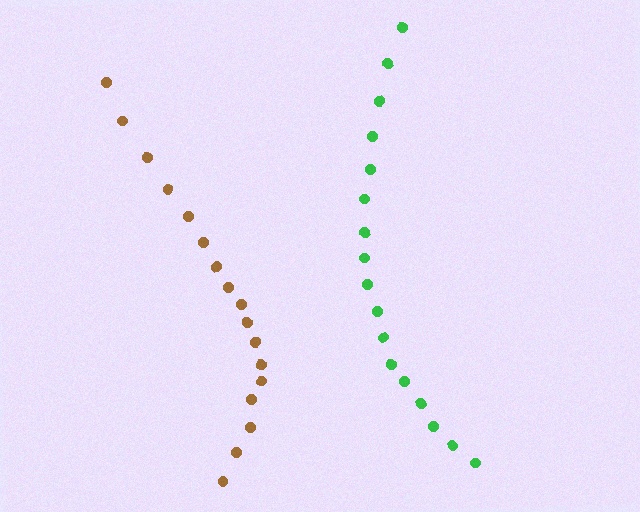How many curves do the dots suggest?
There are 2 distinct paths.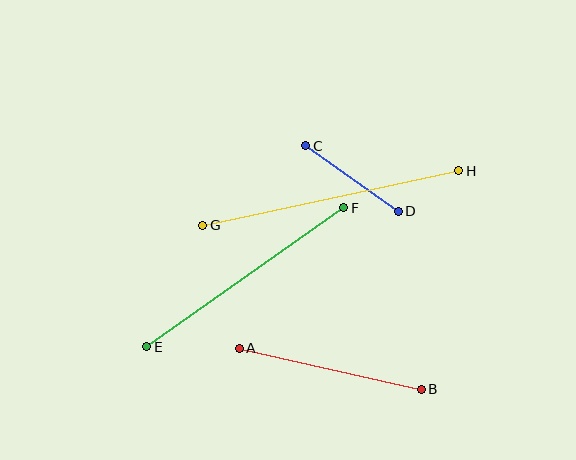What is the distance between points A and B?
The distance is approximately 187 pixels.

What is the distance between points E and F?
The distance is approximately 241 pixels.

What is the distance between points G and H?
The distance is approximately 262 pixels.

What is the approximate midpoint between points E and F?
The midpoint is at approximately (245, 277) pixels.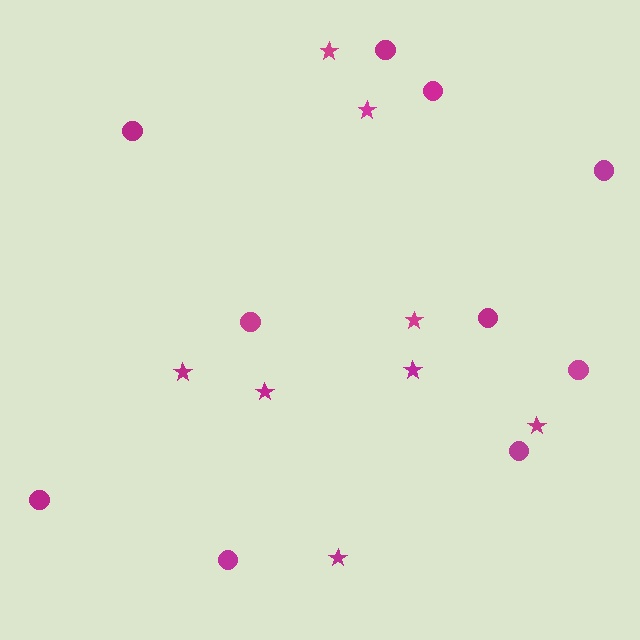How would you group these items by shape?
There are 2 groups: one group of stars (8) and one group of circles (10).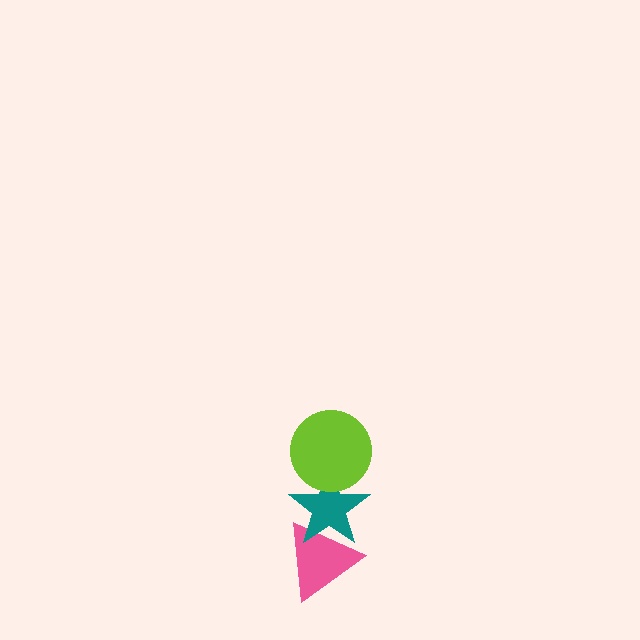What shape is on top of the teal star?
The lime circle is on top of the teal star.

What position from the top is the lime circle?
The lime circle is 1st from the top.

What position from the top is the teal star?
The teal star is 2nd from the top.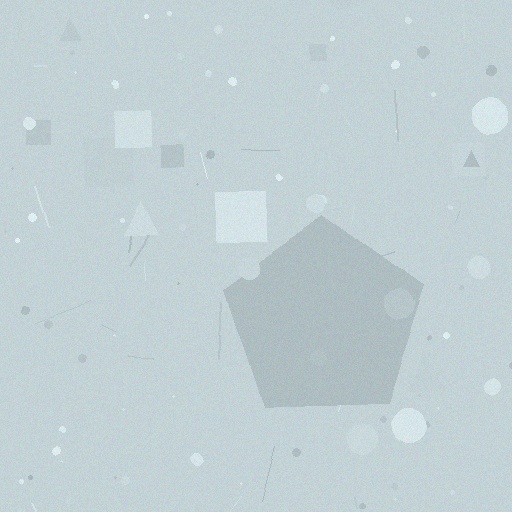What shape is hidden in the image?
A pentagon is hidden in the image.